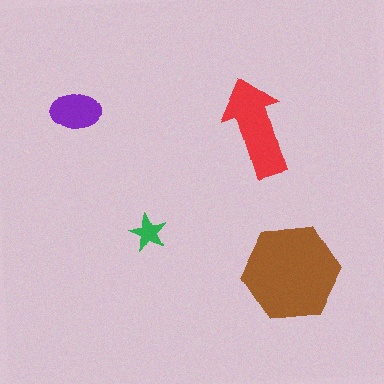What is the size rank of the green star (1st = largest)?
4th.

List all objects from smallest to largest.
The green star, the purple ellipse, the red arrow, the brown hexagon.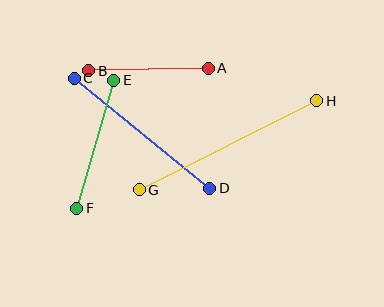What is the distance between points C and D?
The distance is approximately 174 pixels.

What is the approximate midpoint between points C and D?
The midpoint is at approximately (142, 133) pixels.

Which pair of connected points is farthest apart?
Points G and H are farthest apart.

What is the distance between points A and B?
The distance is approximately 119 pixels.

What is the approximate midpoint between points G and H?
The midpoint is at approximately (228, 145) pixels.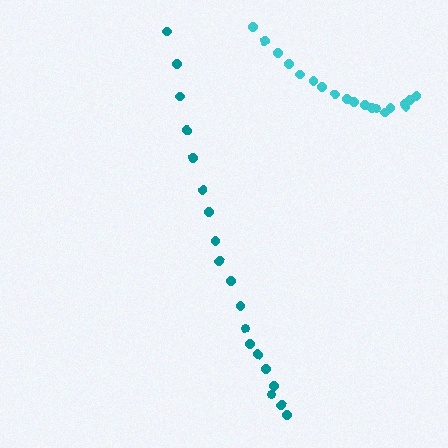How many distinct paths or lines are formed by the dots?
There are 2 distinct paths.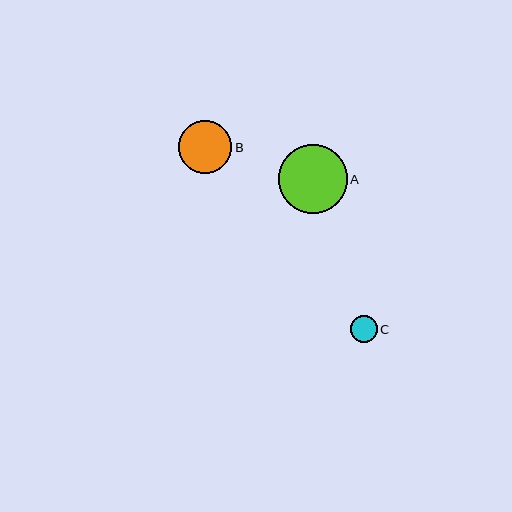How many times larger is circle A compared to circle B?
Circle A is approximately 1.3 times the size of circle B.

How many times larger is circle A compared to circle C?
Circle A is approximately 2.6 times the size of circle C.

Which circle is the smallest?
Circle C is the smallest with a size of approximately 27 pixels.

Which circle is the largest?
Circle A is the largest with a size of approximately 69 pixels.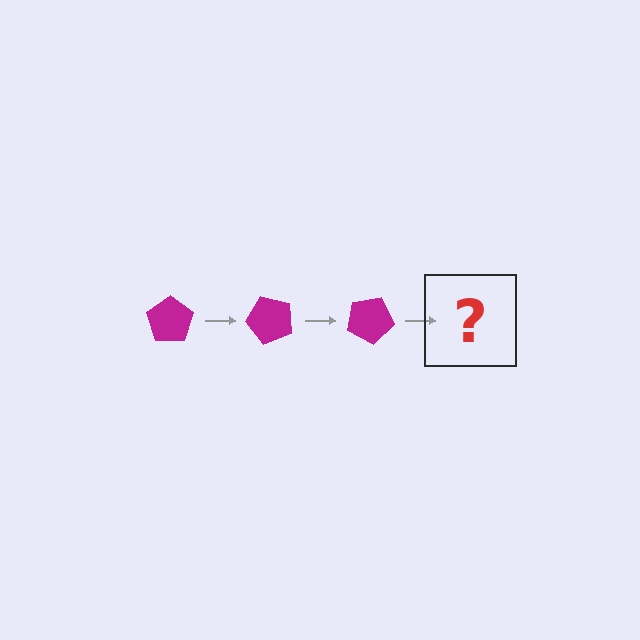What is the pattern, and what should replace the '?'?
The pattern is that the pentagon rotates 50 degrees each step. The '?' should be a magenta pentagon rotated 150 degrees.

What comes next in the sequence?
The next element should be a magenta pentagon rotated 150 degrees.